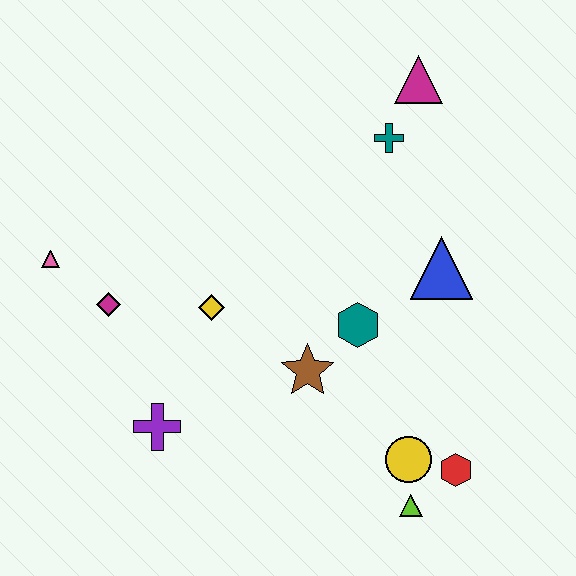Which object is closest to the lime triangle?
The yellow circle is closest to the lime triangle.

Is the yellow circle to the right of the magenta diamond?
Yes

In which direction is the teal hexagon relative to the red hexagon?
The teal hexagon is above the red hexagon.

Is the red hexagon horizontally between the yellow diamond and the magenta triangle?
No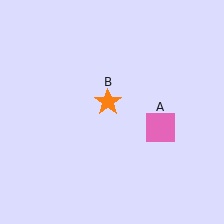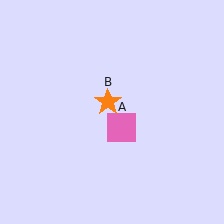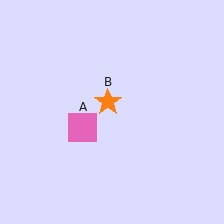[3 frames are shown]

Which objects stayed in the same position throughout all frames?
Orange star (object B) remained stationary.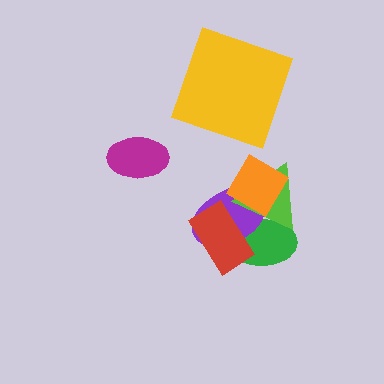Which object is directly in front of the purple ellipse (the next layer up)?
The lime triangle is directly in front of the purple ellipse.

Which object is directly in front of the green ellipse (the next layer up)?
The purple ellipse is directly in front of the green ellipse.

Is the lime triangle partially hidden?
Yes, it is partially covered by another shape.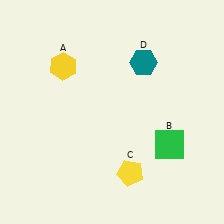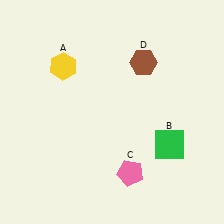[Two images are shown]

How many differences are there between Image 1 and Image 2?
There are 2 differences between the two images.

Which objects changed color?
C changed from yellow to pink. D changed from teal to brown.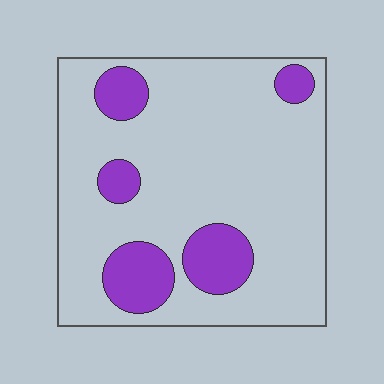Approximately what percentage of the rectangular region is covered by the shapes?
Approximately 20%.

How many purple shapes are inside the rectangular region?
5.